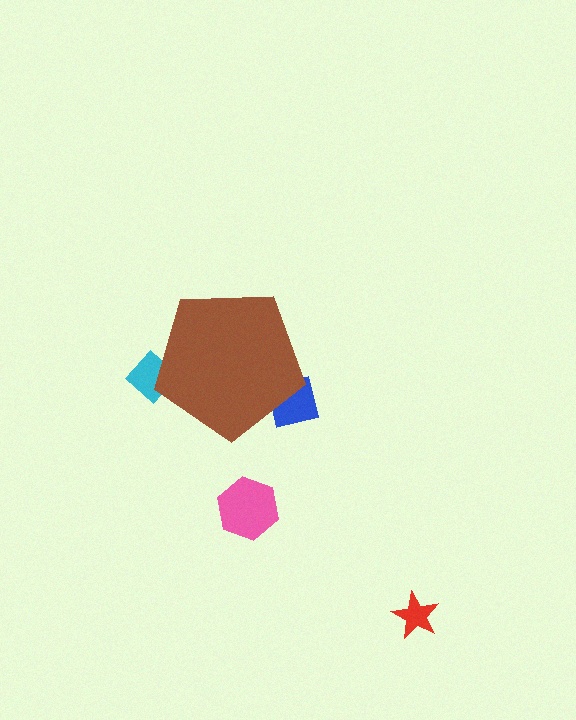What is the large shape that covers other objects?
A brown pentagon.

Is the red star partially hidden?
No, the red star is fully visible.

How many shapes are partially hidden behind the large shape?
2 shapes are partially hidden.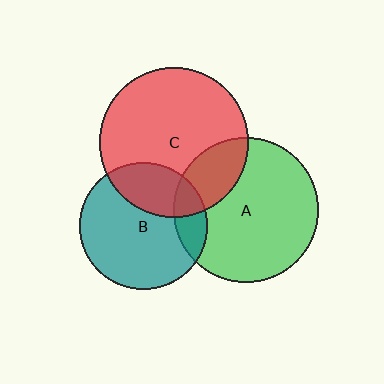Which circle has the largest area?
Circle C (red).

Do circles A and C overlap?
Yes.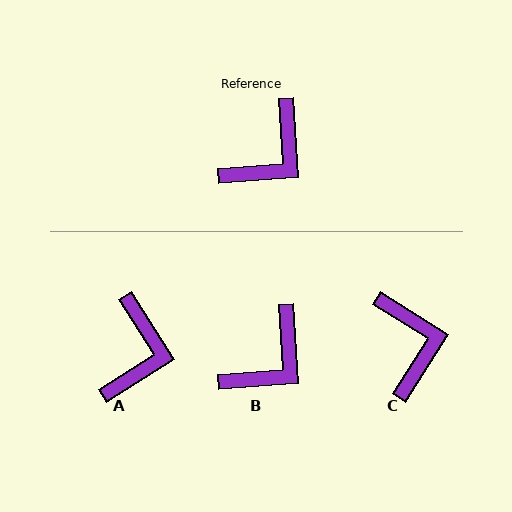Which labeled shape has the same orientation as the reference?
B.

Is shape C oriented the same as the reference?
No, it is off by about 54 degrees.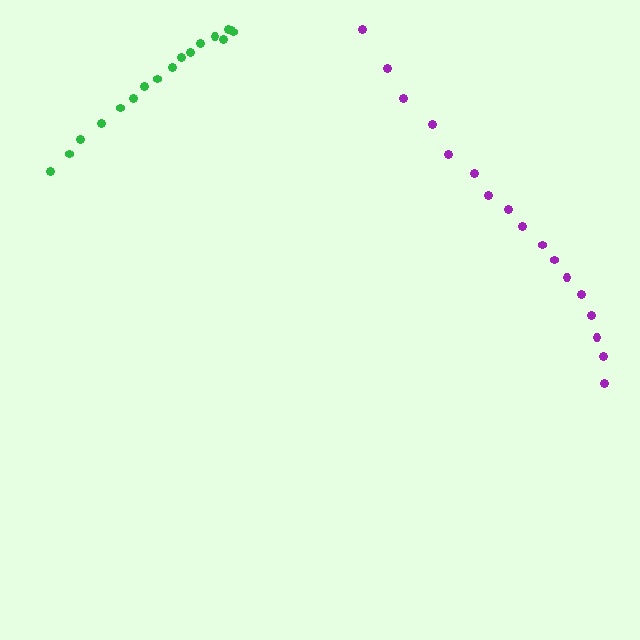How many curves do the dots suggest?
There are 2 distinct paths.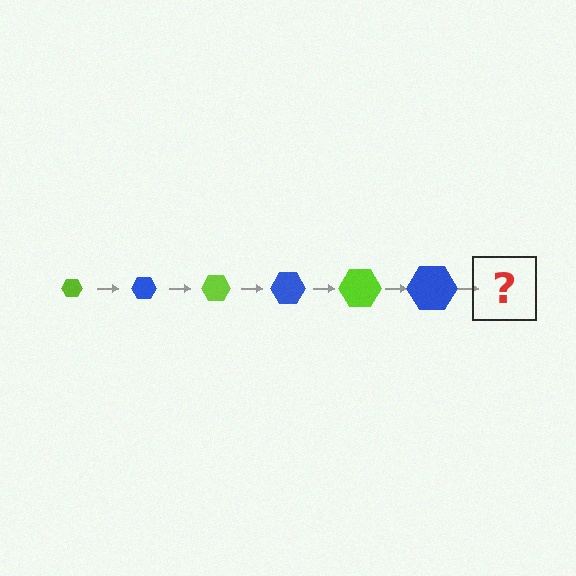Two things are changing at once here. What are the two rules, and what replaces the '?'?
The two rules are that the hexagon grows larger each step and the color cycles through lime and blue. The '?' should be a lime hexagon, larger than the previous one.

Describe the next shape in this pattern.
It should be a lime hexagon, larger than the previous one.